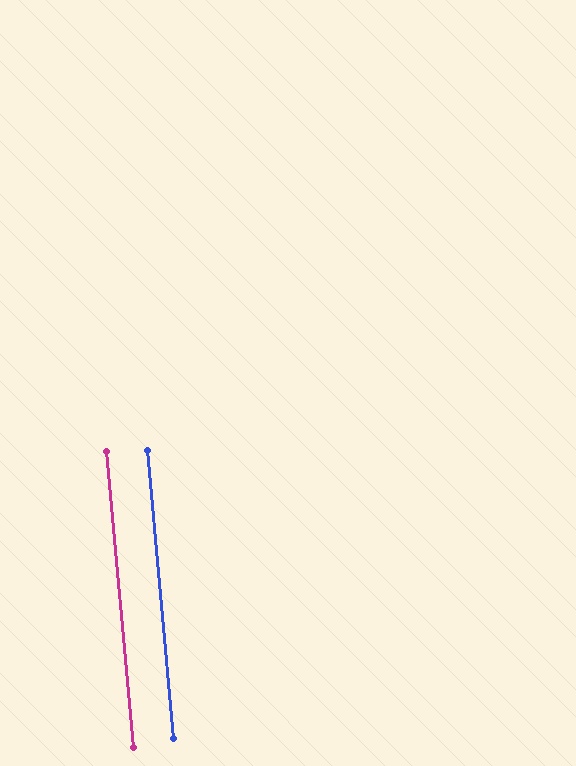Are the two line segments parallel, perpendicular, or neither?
Parallel — their directions differ by only 0.2°.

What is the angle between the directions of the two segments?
Approximately 0 degrees.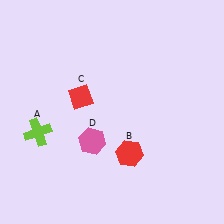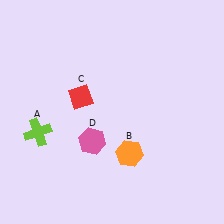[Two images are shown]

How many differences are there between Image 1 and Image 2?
There is 1 difference between the two images.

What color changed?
The hexagon (B) changed from red in Image 1 to orange in Image 2.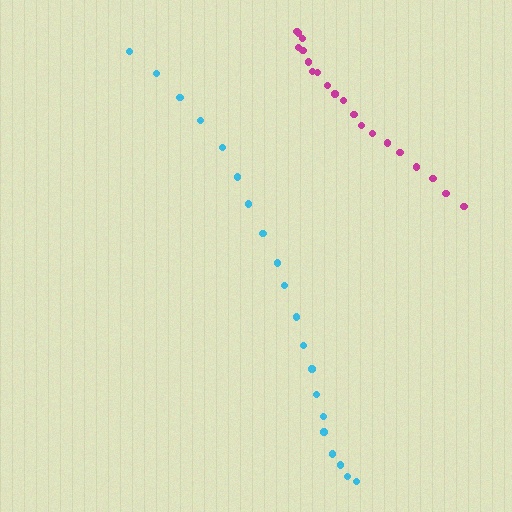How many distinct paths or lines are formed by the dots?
There are 2 distinct paths.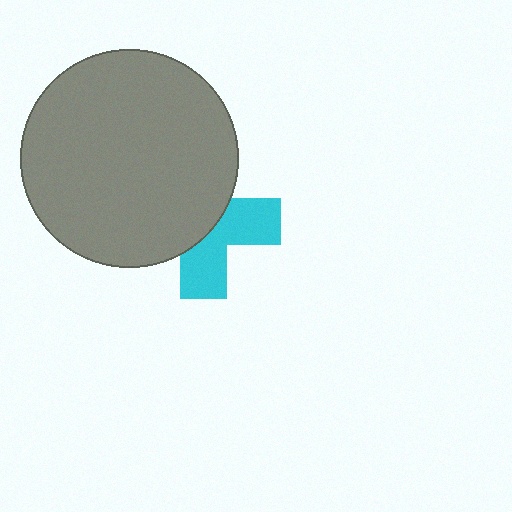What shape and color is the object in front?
The object in front is a gray circle.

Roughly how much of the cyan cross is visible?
A small part of it is visible (roughly 44%).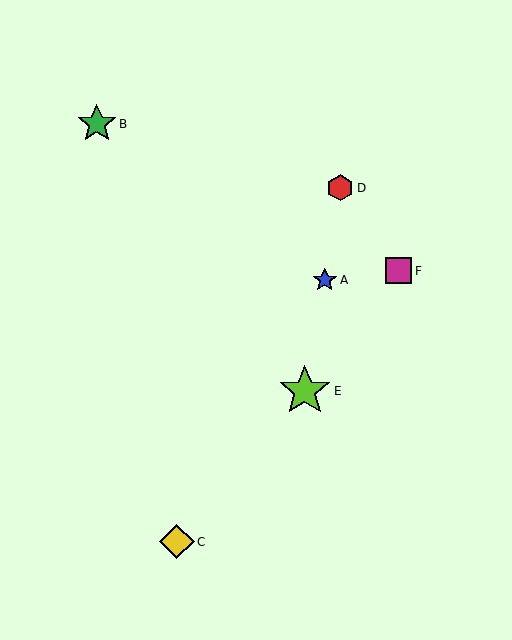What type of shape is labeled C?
Shape C is a yellow diamond.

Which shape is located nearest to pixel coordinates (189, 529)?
The yellow diamond (labeled C) at (177, 542) is nearest to that location.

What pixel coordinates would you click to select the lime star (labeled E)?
Click at (305, 391) to select the lime star E.